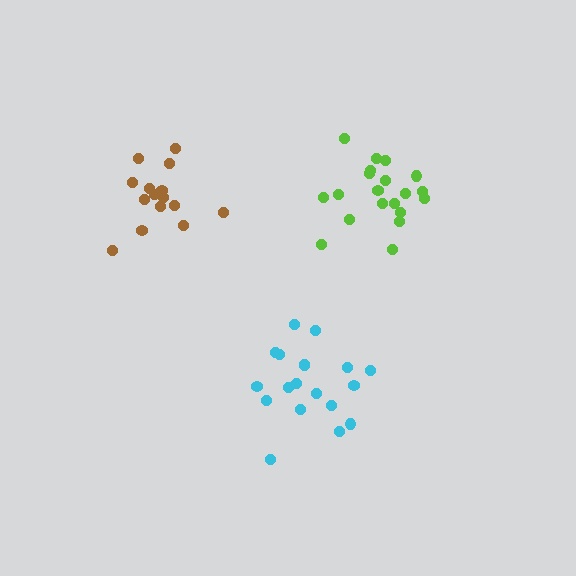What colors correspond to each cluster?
The clusters are colored: cyan, brown, lime.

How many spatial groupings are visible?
There are 3 spatial groupings.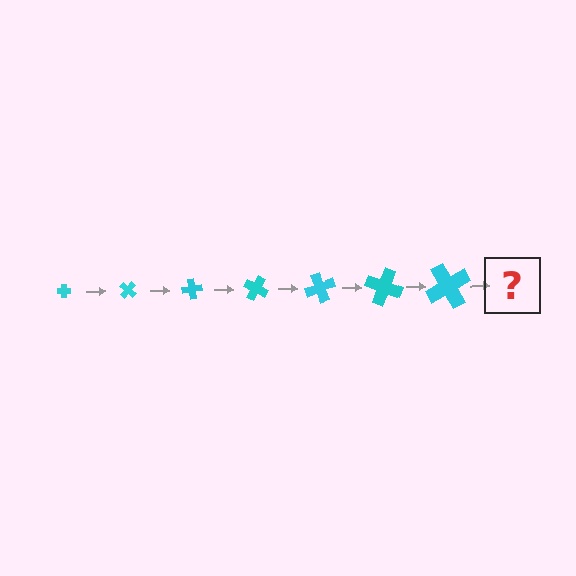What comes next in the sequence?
The next element should be a cross, larger than the previous one and rotated 280 degrees from the start.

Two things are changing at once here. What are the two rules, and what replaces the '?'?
The two rules are that the cross grows larger each step and it rotates 40 degrees each step. The '?' should be a cross, larger than the previous one and rotated 280 degrees from the start.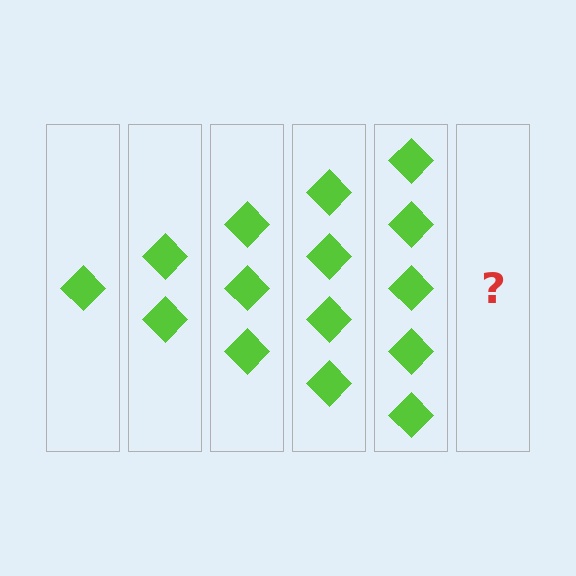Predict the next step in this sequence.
The next step is 6 diamonds.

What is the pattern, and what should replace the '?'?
The pattern is that each step adds one more diamond. The '?' should be 6 diamonds.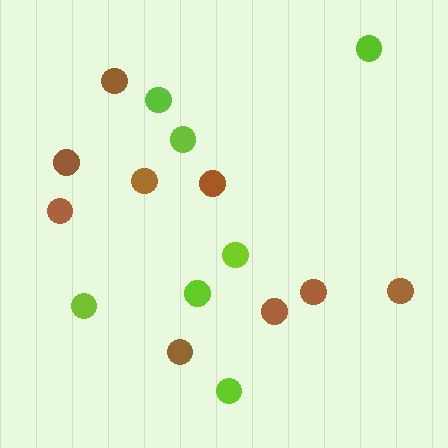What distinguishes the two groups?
There are 2 groups: one group of brown circles (9) and one group of lime circles (7).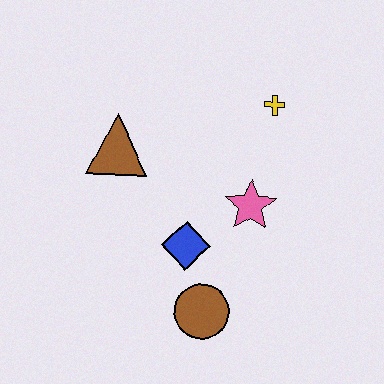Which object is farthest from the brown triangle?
The brown circle is farthest from the brown triangle.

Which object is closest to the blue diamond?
The brown circle is closest to the blue diamond.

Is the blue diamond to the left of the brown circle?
Yes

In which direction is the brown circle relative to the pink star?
The brown circle is below the pink star.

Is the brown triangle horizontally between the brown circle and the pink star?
No